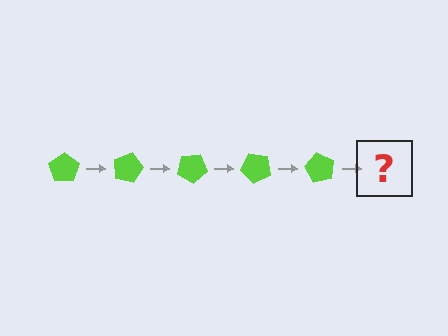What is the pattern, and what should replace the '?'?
The pattern is that the pentagon rotates 15 degrees each step. The '?' should be a lime pentagon rotated 75 degrees.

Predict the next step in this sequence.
The next step is a lime pentagon rotated 75 degrees.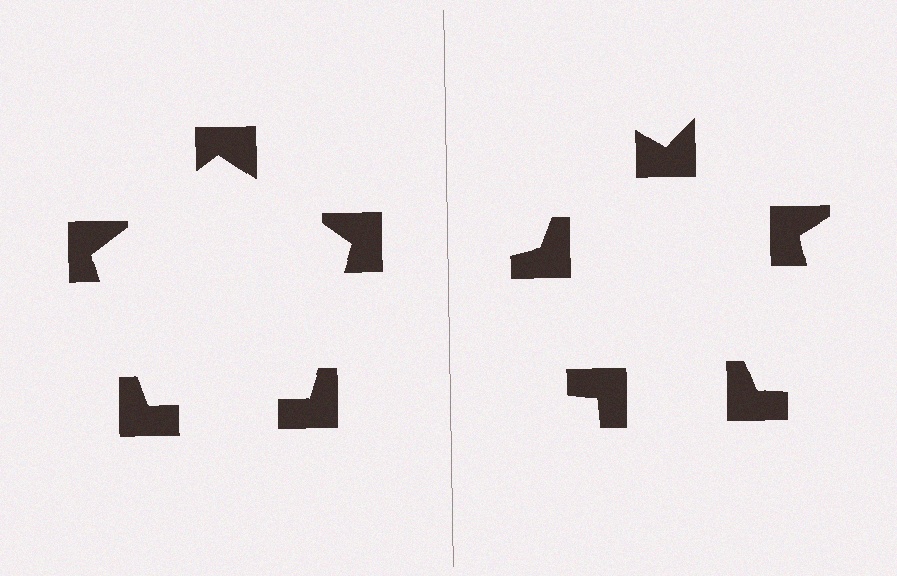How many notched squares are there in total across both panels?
10 — 5 on each side.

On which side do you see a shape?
An illusory pentagon appears on the left side. On the right side the wedge cuts are rotated, so no coherent shape forms.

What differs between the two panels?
The notched squares are positioned identically on both sides; only the wedge orientations differ. On the left they align to a pentagon; on the right they are misaligned.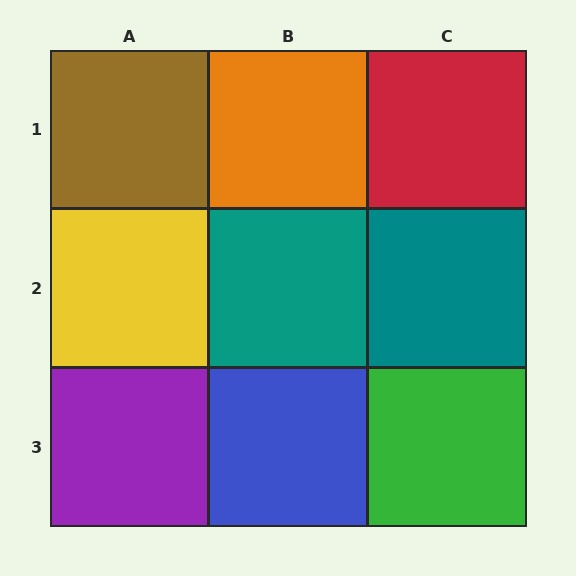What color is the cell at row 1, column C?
Red.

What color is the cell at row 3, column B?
Blue.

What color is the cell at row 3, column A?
Purple.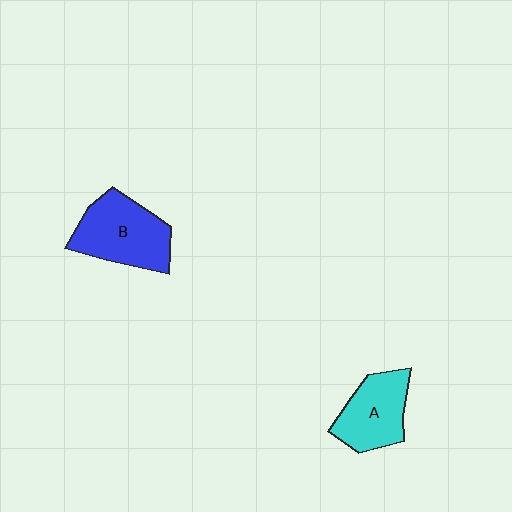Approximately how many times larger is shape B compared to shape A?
Approximately 1.2 times.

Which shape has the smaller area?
Shape A (cyan).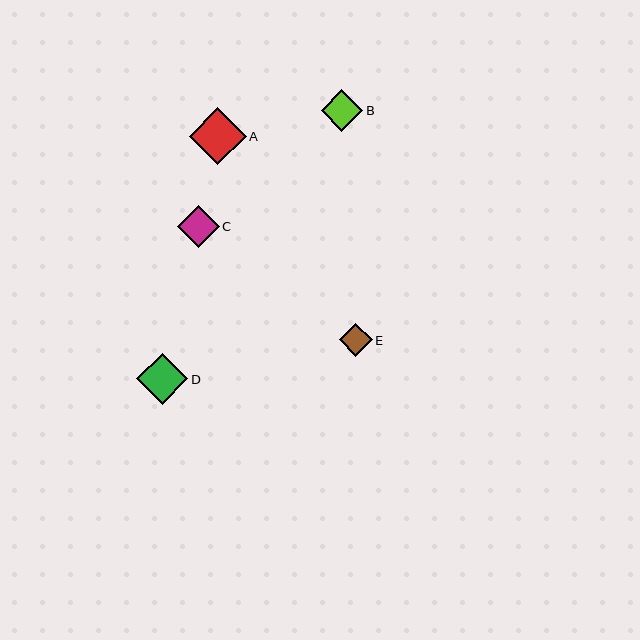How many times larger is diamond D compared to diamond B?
Diamond D is approximately 1.2 times the size of diamond B.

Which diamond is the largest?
Diamond A is the largest with a size of approximately 57 pixels.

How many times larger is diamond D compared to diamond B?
Diamond D is approximately 1.2 times the size of diamond B.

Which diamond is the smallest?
Diamond E is the smallest with a size of approximately 33 pixels.